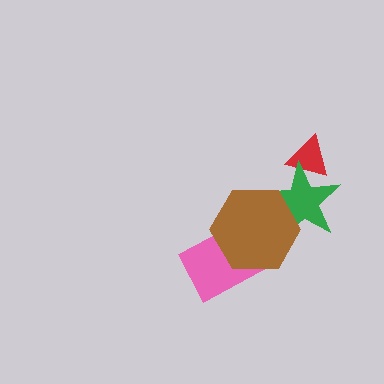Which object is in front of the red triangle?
The green star is in front of the red triangle.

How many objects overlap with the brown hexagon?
2 objects overlap with the brown hexagon.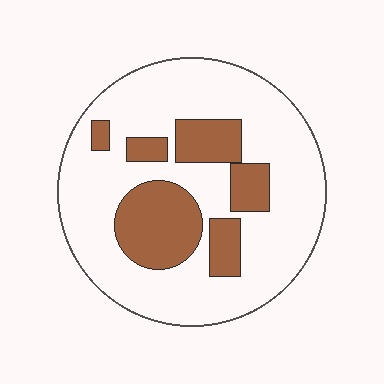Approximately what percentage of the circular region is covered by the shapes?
Approximately 25%.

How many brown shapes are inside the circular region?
6.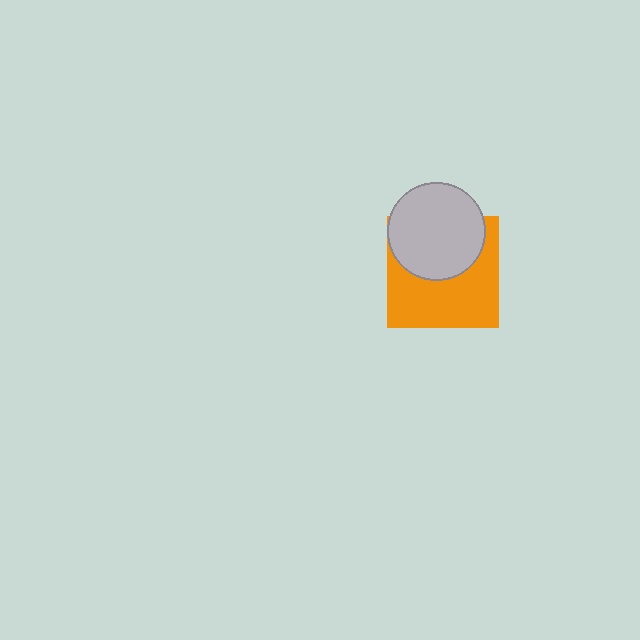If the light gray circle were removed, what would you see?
You would see the complete orange square.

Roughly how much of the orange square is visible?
About half of it is visible (roughly 57%).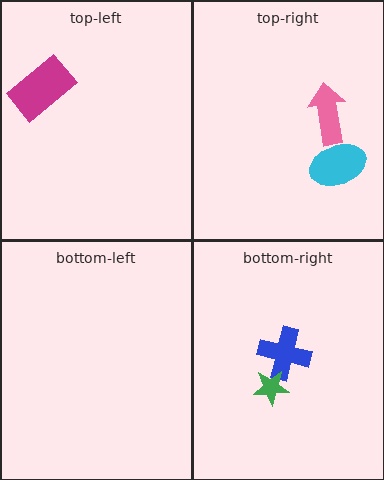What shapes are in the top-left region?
The magenta rectangle.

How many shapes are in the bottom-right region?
2.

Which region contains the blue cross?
The bottom-right region.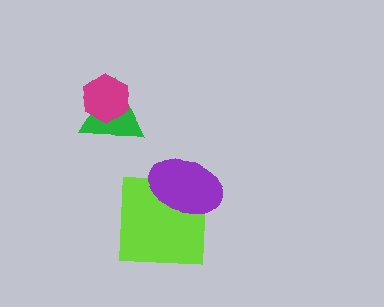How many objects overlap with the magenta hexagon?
1 object overlaps with the magenta hexagon.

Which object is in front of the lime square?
The purple ellipse is in front of the lime square.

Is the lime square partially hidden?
Yes, it is partially covered by another shape.